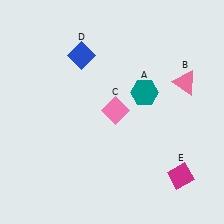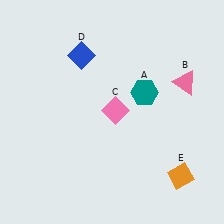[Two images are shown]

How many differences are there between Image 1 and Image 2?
There is 1 difference between the two images.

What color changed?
The diamond (E) changed from magenta in Image 1 to orange in Image 2.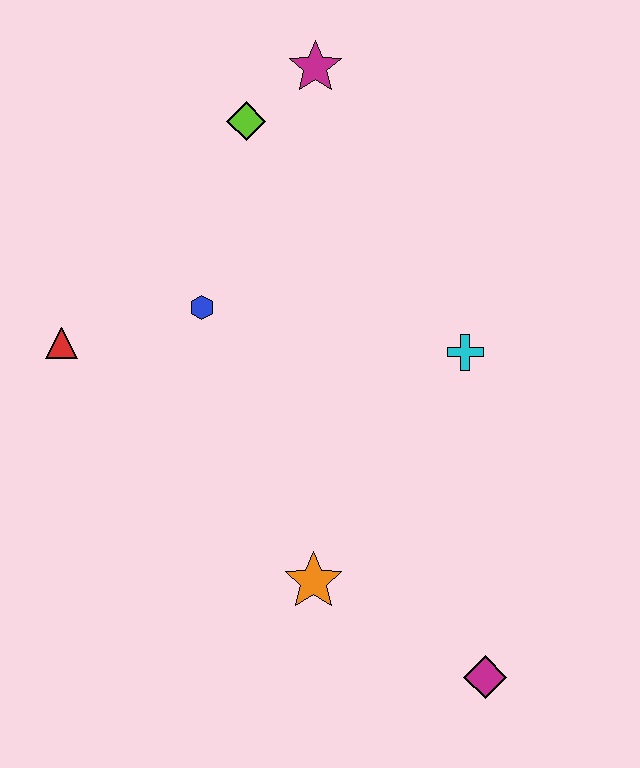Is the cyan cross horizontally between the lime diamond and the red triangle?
No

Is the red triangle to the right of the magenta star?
No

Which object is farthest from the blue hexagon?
The magenta diamond is farthest from the blue hexagon.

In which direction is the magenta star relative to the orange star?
The magenta star is above the orange star.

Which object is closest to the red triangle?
The blue hexagon is closest to the red triangle.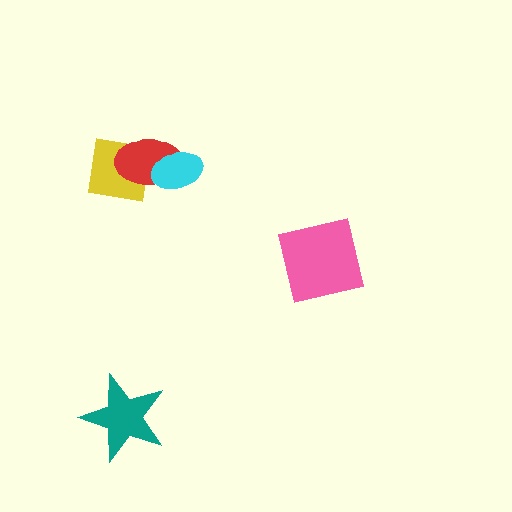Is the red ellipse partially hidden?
Yes, it is partially covered by another shape.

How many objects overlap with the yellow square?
2 objects overlap with the yellow square.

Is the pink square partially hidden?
No, no other shape covers it.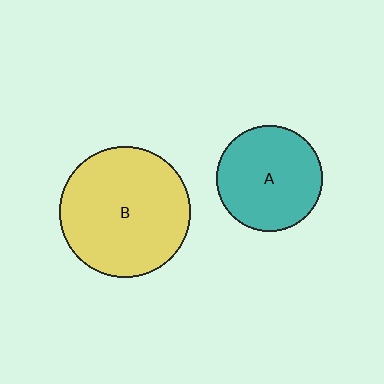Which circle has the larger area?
Circle B (yellow).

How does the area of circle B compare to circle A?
Approximately 1.5 times.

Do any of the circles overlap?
No, none of the circles overlap.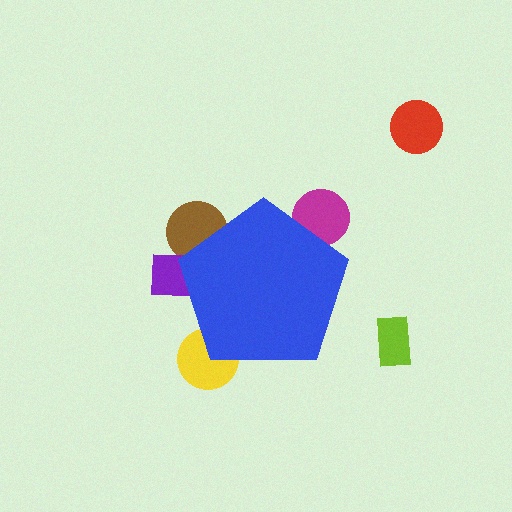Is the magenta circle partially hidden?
Yes, the magenta circle is partially hidden behind the blue pentagon.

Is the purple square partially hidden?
Yes, the purple square is partially hidden behind the blue pentagon.